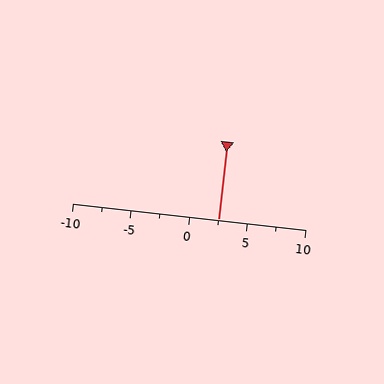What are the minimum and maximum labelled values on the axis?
The axis runs from -10 to 10.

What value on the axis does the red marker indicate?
The marker indicates approximately 2.5.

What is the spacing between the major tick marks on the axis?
The major ticks are spaced 5 apart.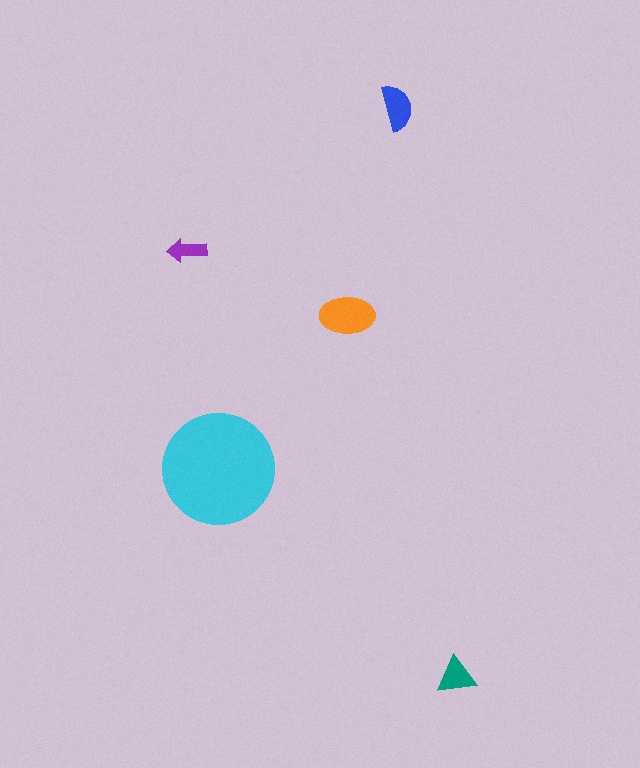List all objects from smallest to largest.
The purple arrow, the teal triangle, the blue semicircle, the orange ellipse, the cyan circle.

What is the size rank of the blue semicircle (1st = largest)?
3rd.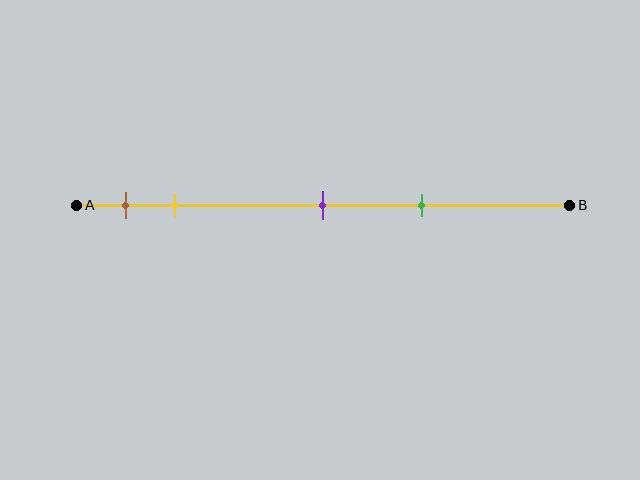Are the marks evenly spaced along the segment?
No, the marks are not evenly spaced.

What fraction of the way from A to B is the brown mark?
The brown mark is approximately 10% (0.1) of the way from A to B.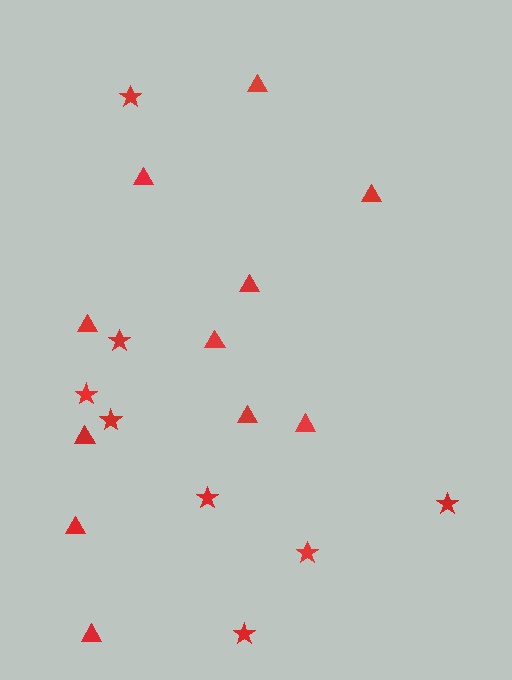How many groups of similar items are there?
There are 2 groups: one group of triangles (11) and one group of stars (8).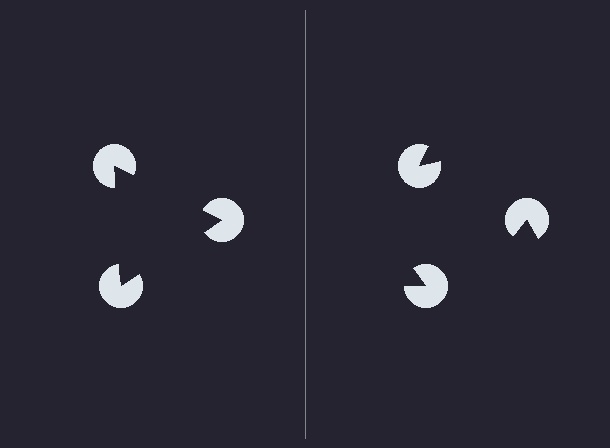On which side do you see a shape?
An illusory triangle appears on the left side. On the right side the wedge cuts are rotated, so no coherent shape forms.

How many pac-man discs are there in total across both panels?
6 — 3 on each side.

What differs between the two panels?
The pac-man discs are positioned identically on both sides; only the wedge orientations differ. On the left they align to a triangle; on the right they are misaligned.